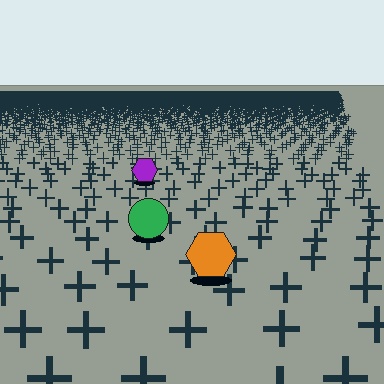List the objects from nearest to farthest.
From nearest to farthest: the orange hexagon, the green circle, the purple hexagon.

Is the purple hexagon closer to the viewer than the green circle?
No. The green circle is closer — you can tell from the texture gradient: the ground texture is coarser near it.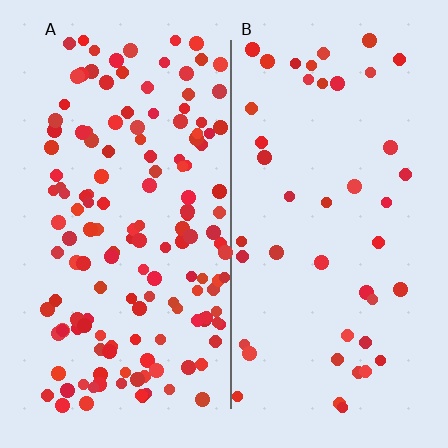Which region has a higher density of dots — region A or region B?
A (the left).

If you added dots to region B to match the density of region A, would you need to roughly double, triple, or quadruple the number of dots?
Approximately triple.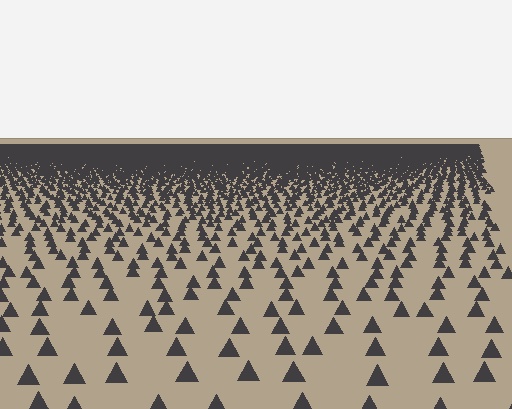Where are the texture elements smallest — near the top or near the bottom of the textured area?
Near the top.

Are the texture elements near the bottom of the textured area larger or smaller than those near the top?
Larger. Near the bottom, elements are closer to the viewer and appear at a bigger on-screen size.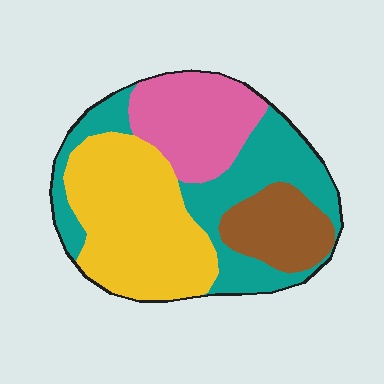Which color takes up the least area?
Brown, at roughly 15%.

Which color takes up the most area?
Yellow, at roughly 35%.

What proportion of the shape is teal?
Teal takes up about one third (1/3) of the shape.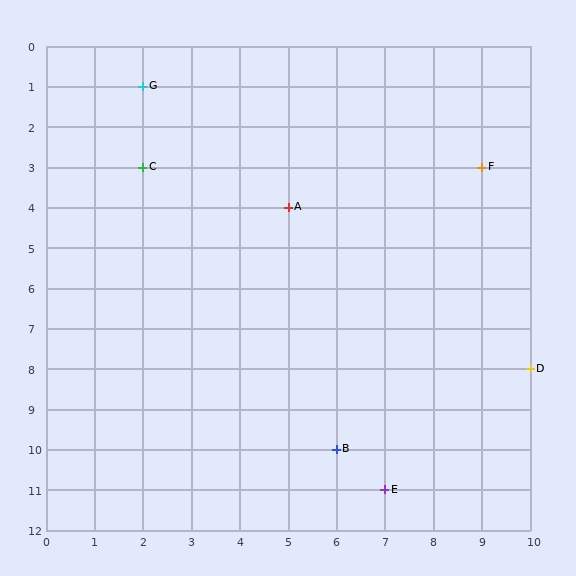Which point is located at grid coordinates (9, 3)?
Point F is at (9, 3).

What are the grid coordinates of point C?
Point C is at grid coordinates (2, 3).